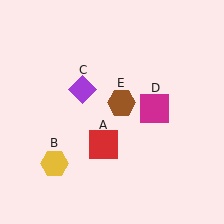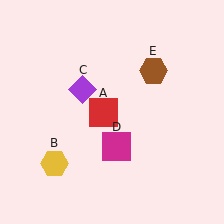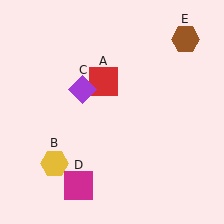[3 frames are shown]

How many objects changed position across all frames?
3 objects changed position: red square (object A), magenta square (object D), brown hexagon (object E).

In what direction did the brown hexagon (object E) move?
The brown hexagon (object E) moved up and to the right.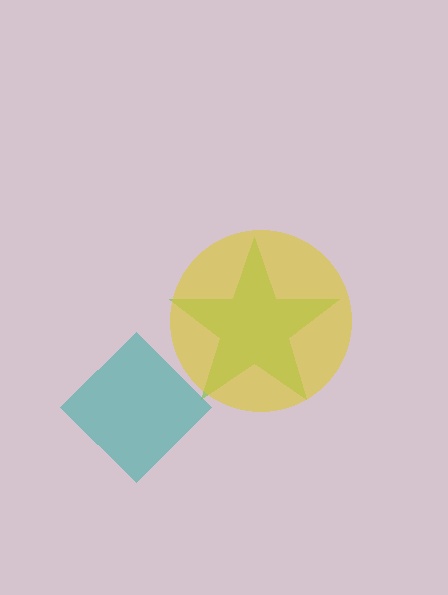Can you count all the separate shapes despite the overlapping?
Yes, there are 3 separate shapes.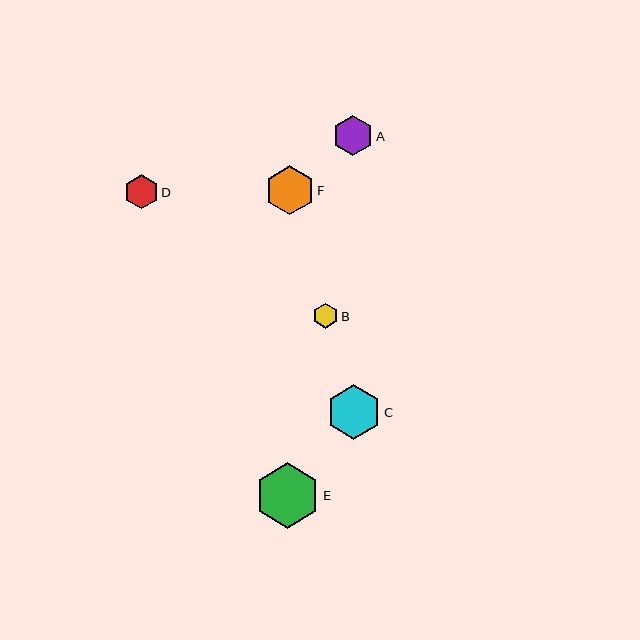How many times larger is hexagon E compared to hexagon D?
Hexagon E is approximately 1.9 times the size of hexagon D.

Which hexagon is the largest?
Hexagon E is the largest with a size of approximately 65 pixels.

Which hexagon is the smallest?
Hexagon B is the smallest with a size of approximately 25 pixels.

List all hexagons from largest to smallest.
From largest to smallest: E, C, F, A, D, B.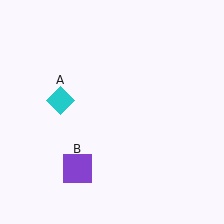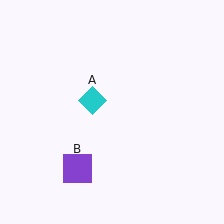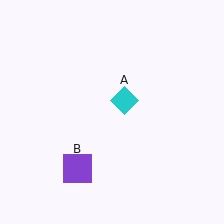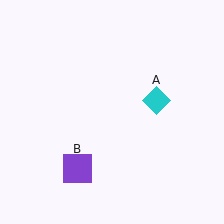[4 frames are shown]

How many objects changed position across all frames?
1 object changed position: cyan diamond (object A).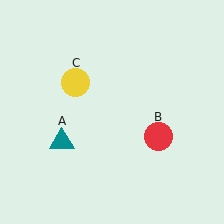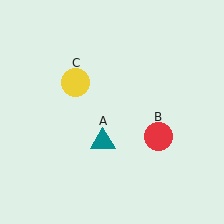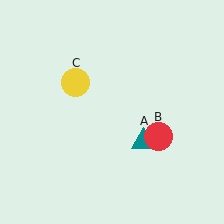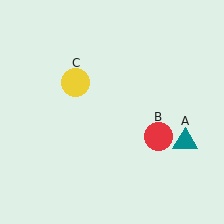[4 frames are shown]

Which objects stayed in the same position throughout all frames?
Red circle (object B) and yellow circle (object C) remained stationary.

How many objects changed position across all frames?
1 object changed position: teal triangle (object A).